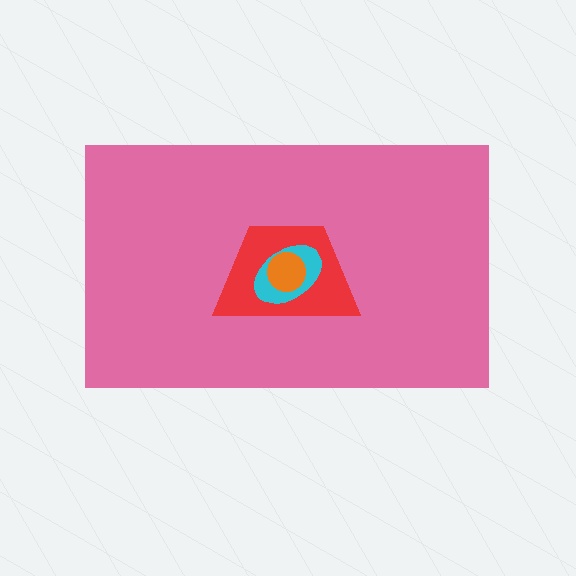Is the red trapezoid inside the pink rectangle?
Yes.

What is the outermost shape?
The pink rectangle.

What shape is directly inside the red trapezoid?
The cyan ellipse.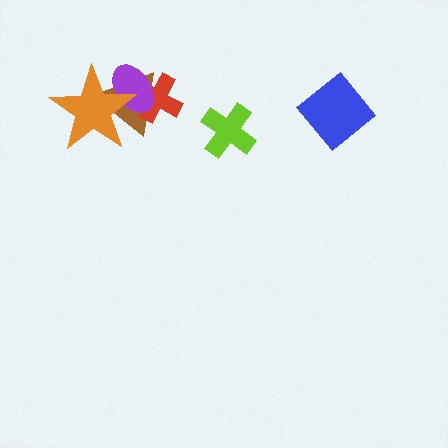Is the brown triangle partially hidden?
Yes, it is partially covered by another shape.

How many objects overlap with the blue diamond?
0 objects overlap with the blue diamond.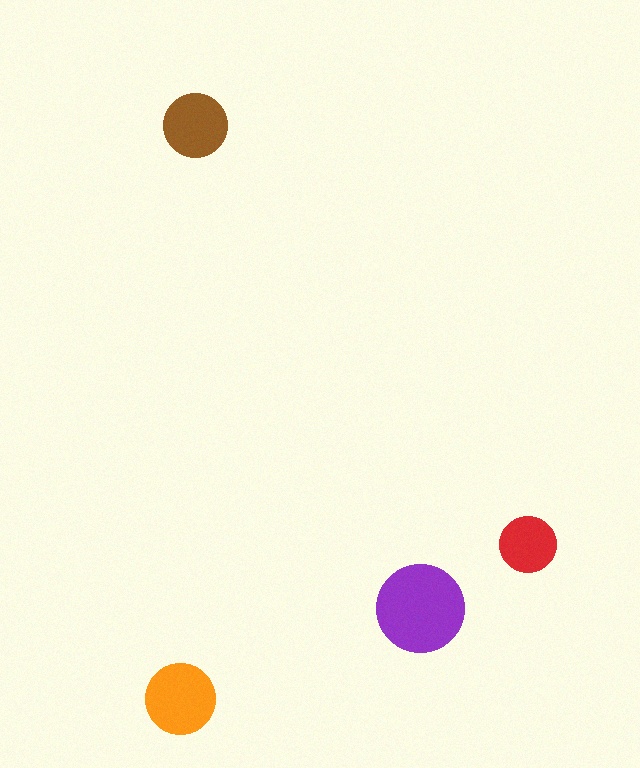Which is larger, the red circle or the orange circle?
The orange one.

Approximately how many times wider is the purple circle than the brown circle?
About 1.5 times wider.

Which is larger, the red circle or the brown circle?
The brown one.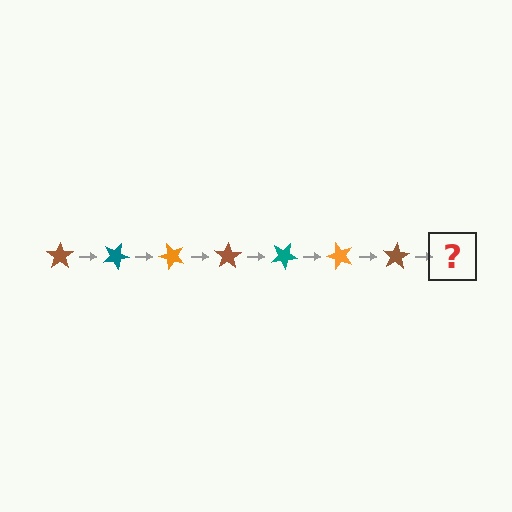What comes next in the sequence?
The next element should be a teal star, rotated 175 degrees from the start.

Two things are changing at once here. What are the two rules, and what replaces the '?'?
The two rules are that it rotates 25 degrees each step and the color cycles through brown, teal, and orange. The '?' should be a teal star, rotated 175 degrees from the start.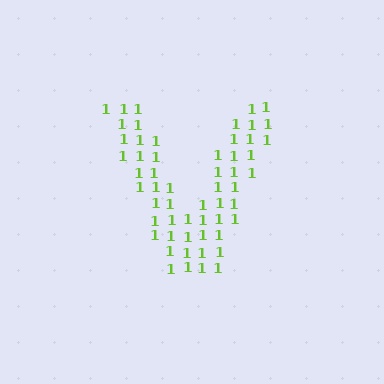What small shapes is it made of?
It is made of small digit 1's.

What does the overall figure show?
The overall figure shows the letter V.